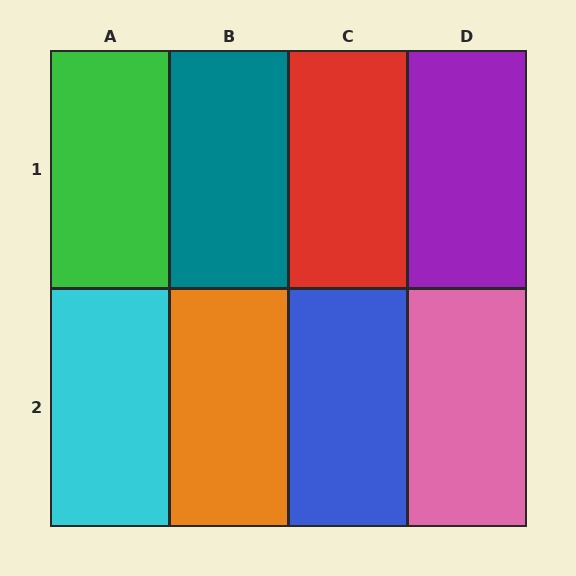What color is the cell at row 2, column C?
Blue.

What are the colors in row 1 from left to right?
Green, teal, red, purple.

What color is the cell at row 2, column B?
Orange.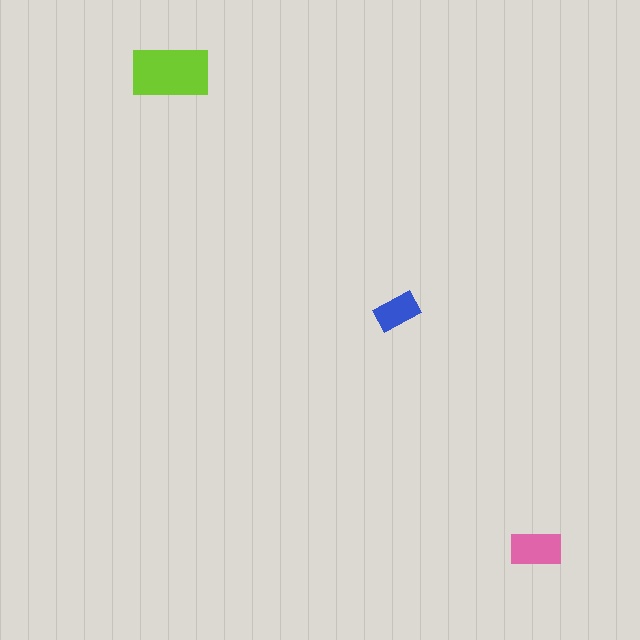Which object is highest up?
The lime rectangle is topmost.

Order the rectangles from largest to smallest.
the lime one, the pink one, the blue one.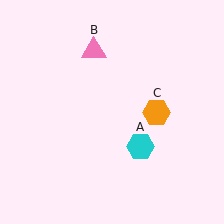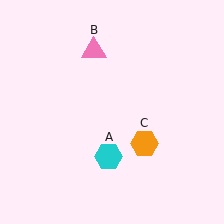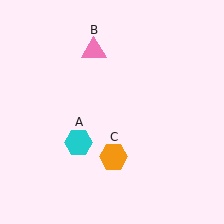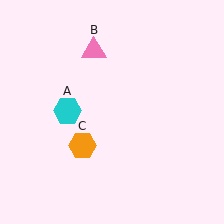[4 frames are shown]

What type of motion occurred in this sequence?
The cyan hexagon (object A), orange hexagon (object C) rotated clockwise around the center of the scene.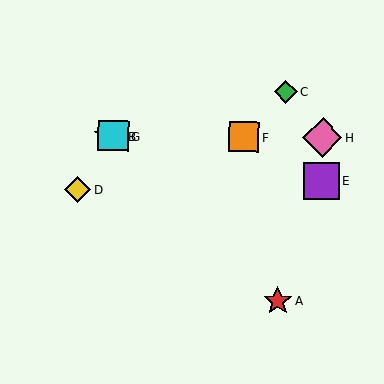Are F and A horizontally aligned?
No, F is at y≈137 and A is at y≈301.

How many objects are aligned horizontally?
4 objects (B, F, G, H) are aligned horizontally.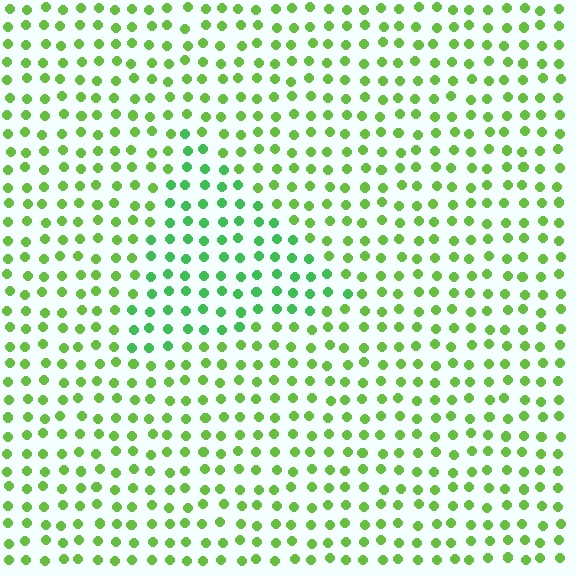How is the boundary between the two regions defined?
The boundary is defined purely by a slight shift in hue (about 29 degrees). Spacing, size, and orientation are identical on both sides.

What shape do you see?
I see a triangle.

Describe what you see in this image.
The image is filled with small lime elements in a uniform arrangement. A triangle-shaped region is visible where the elements are tinted to a slightly different hue, forming a subtle color boundary.